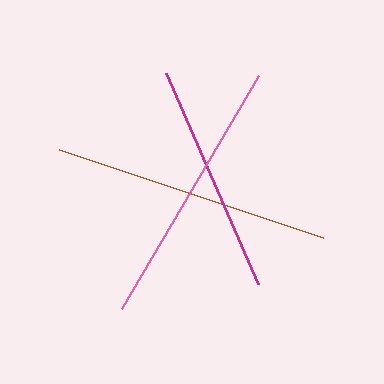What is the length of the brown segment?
The brown segment is approximately 279 pixels long.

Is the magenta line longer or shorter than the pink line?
The pink line is longer than the magenta line.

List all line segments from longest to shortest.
From longest to shortest: brown, pink, magenta.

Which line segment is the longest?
The brown line is the longest at approximately 279 pixels.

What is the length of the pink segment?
The pink segment is approximately 270 pixels long.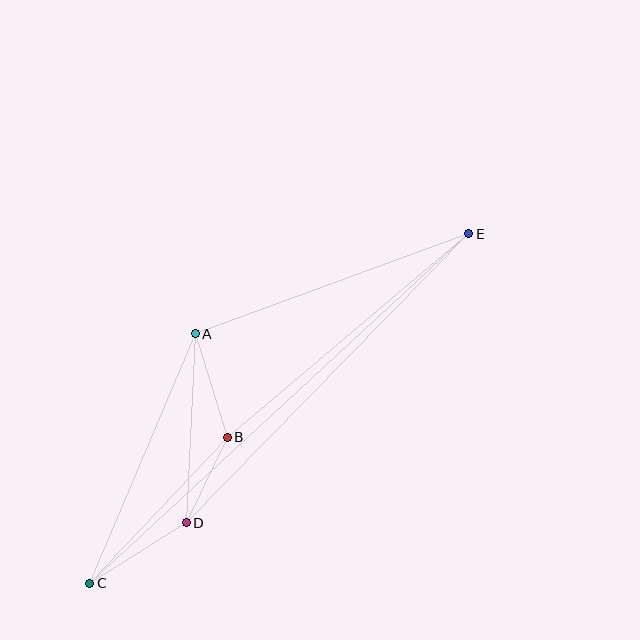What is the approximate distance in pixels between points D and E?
The distance between D and E is approximately 404 pixels.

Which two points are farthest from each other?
Points C and E are farthest from each other.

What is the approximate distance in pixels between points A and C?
The distance between A and C is approximately 271 pixels.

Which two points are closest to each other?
Points B and D are closest to each other.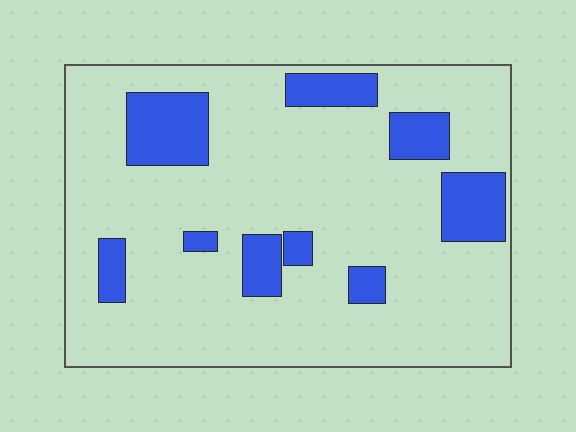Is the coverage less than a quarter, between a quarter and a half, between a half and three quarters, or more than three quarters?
Less than a quarter.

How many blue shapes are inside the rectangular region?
9.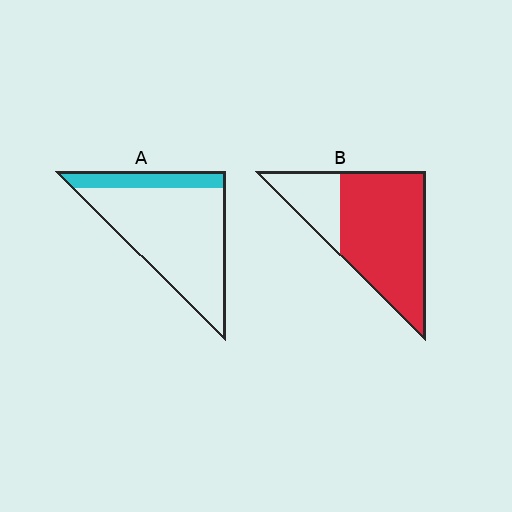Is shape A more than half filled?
No.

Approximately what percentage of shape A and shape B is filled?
A is approximately 20% and B is approximately 75%.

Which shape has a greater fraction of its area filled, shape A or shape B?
Shape B.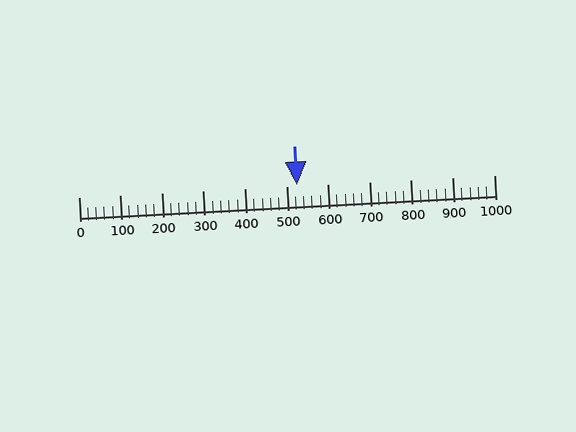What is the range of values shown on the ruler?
The ruler shows values from 0 to 1000.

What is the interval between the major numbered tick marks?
The major tick marks are spaced 100 units apart.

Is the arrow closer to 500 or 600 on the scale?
The arrow is closer to 500.